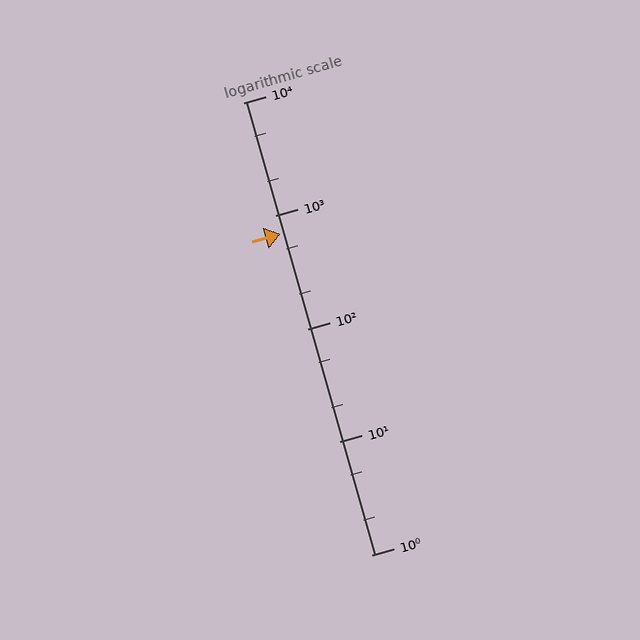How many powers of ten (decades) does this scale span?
The scale spans 4 decades, from 1 to 10000.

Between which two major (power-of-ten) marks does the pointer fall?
The pointer is between 100 and 1000.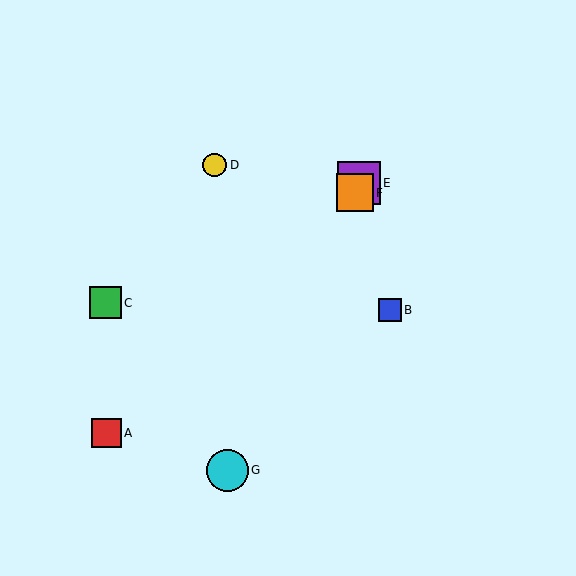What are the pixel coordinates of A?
Object A is at (106, 433).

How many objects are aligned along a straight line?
3 objects (E, F, G) are aligned along a straight line.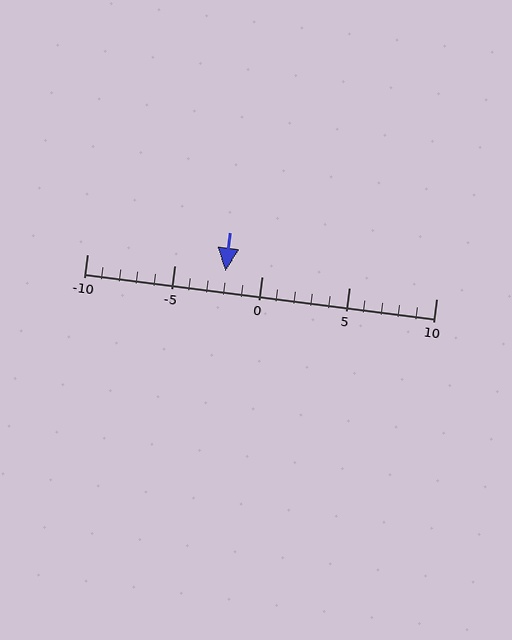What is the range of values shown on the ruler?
The ruler shows values from -10 to 10.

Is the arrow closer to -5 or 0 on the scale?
The arrow is closer to 0.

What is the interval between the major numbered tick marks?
The major tick marks are spaced 5 units apart.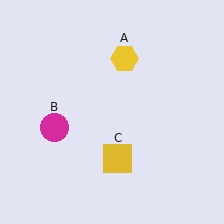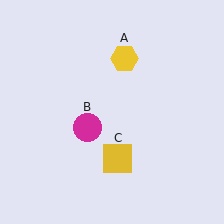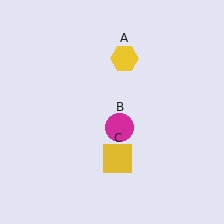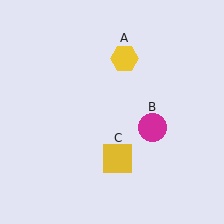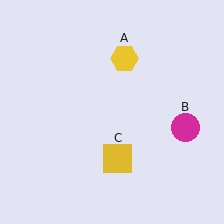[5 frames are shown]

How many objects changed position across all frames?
1 object changed position: magenta circle (object B).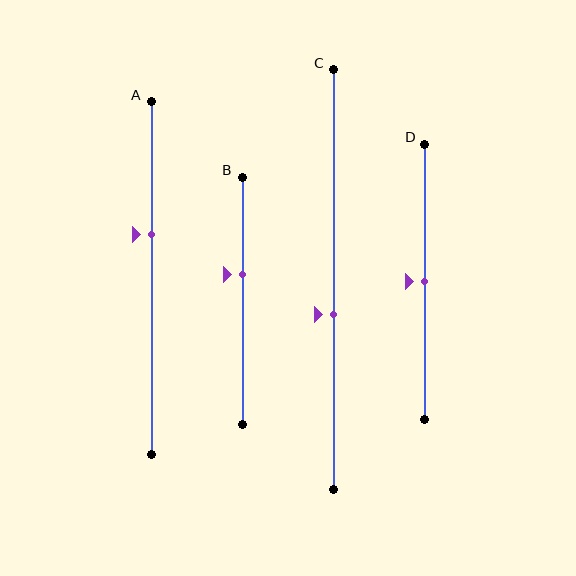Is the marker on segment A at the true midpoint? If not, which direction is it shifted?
No, the marker on segment A is shifted upward by about 12% of the segment length.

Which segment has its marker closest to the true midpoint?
Segment D has its marker closest to the true midpoint.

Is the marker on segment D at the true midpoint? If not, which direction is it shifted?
Yes, the marker on segment D is at the true midpoint.